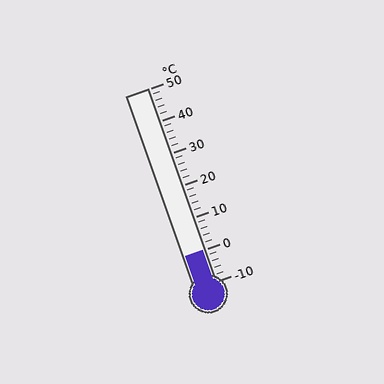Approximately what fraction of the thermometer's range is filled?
The thermometer is filled to approximately 15% of its range.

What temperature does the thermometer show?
The thermometer shows approximately 0°C.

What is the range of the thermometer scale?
The thermometer scale ranges from -10°C to 50°C.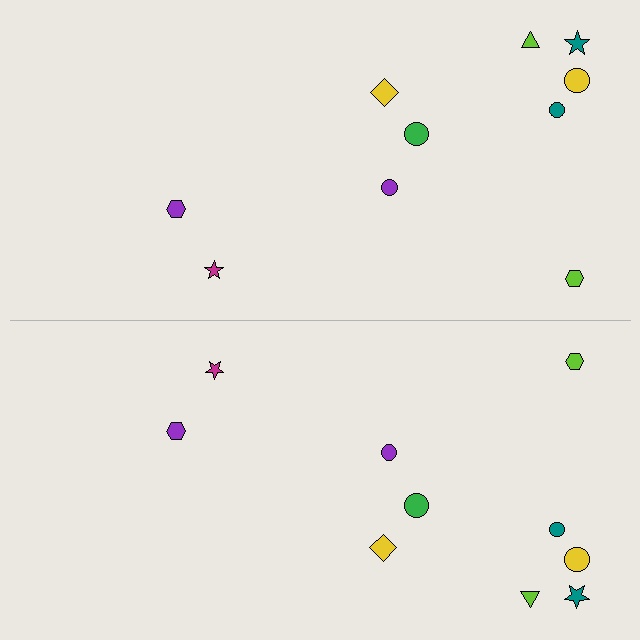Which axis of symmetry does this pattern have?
The pattern has a horizontal axis of symmetry running through the center of the image.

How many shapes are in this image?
There are 20 shapes in this image.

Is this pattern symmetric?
Yes, this pattern has bilateral (reflection) symmetry.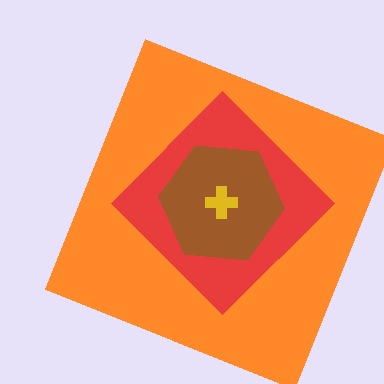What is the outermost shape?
The orange square.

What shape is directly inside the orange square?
The red diamond.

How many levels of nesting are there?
4.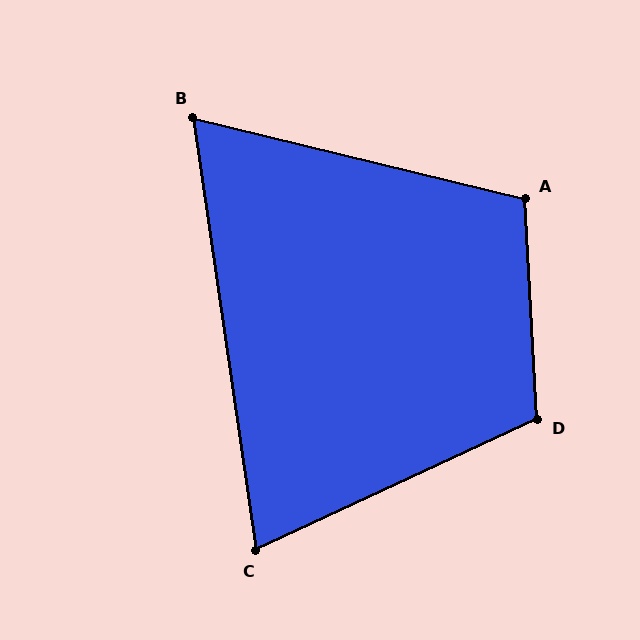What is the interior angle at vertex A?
Approximately 107 degrees (obtuse).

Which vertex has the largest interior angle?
D, at approximately 112 degrees.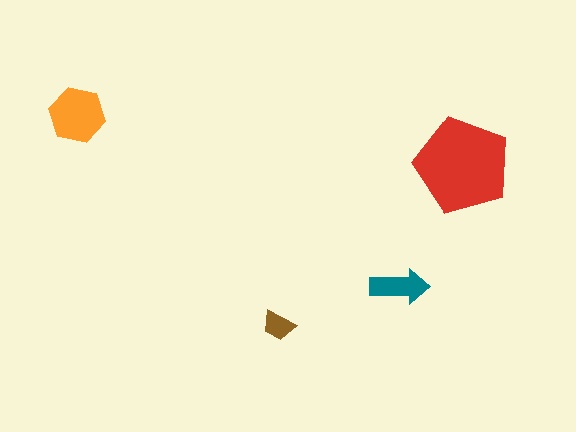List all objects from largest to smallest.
The red pentagon, the orange hexagon, the teal arrow, the brown trapezoid.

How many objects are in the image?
There are 4 objects in the image.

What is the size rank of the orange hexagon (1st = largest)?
2nd.